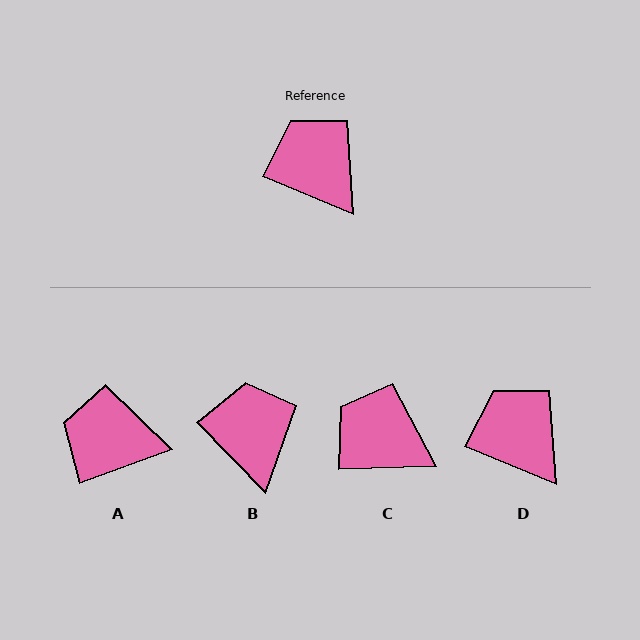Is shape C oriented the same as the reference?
No, it is off by about 24 degrees.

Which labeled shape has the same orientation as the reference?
D.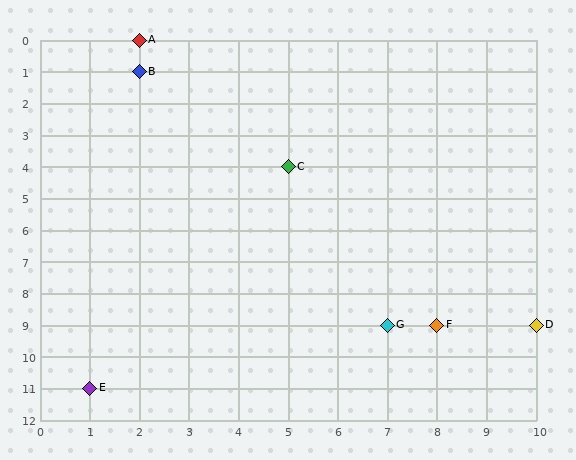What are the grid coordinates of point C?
Point C is at grid coordinates (5, 4).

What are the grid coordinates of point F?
Point F is at grid coordinates (8, 9).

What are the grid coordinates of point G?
Point G is at grid coordinates (7, 9).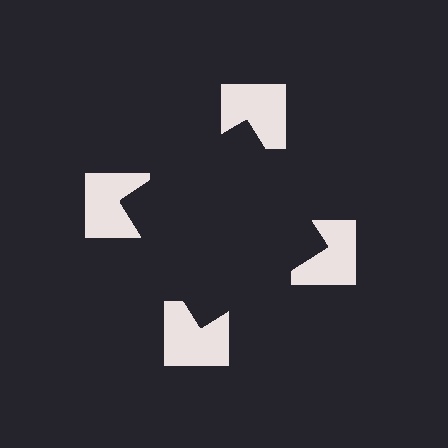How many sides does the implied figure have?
4 sides.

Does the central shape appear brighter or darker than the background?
It typically appears slightly darker than the background, even though no actual brightness change is drawn.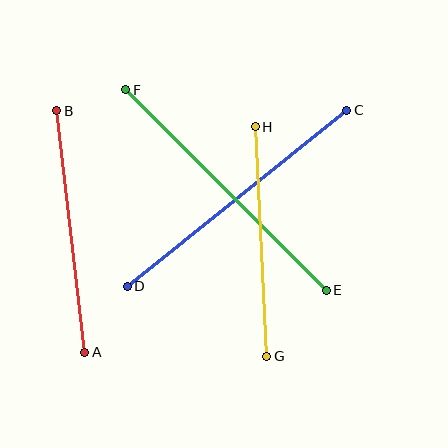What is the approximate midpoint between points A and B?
The midpoint is at approximately (71, 231) pixels.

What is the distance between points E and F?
The distance is approximately 284 pixels.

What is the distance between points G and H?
The distance is approximately 230 pixels.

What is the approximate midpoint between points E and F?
The midpoint is at approximately (226, 190) pixels.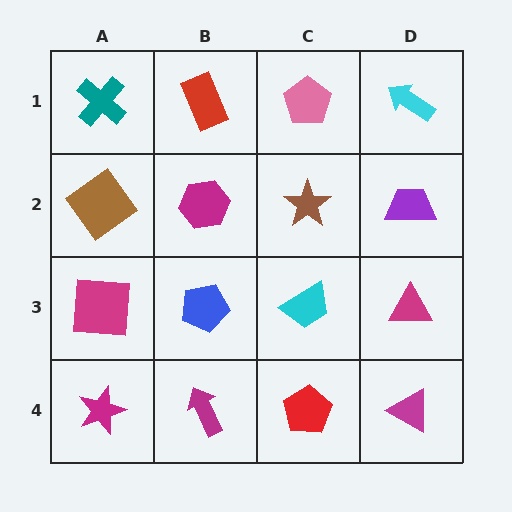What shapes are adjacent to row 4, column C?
A cyan trapezoid (row 3, column C), a magenta arrow (row 4, column B), a magenta triangle (row 4, column D).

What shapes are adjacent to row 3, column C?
A brown star (row 2, column C), a red pentagon (row 4, column C), a blue pentagon (row 3, column B), a magenta triangle (row 3, column D).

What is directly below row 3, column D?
A magenta triangle.